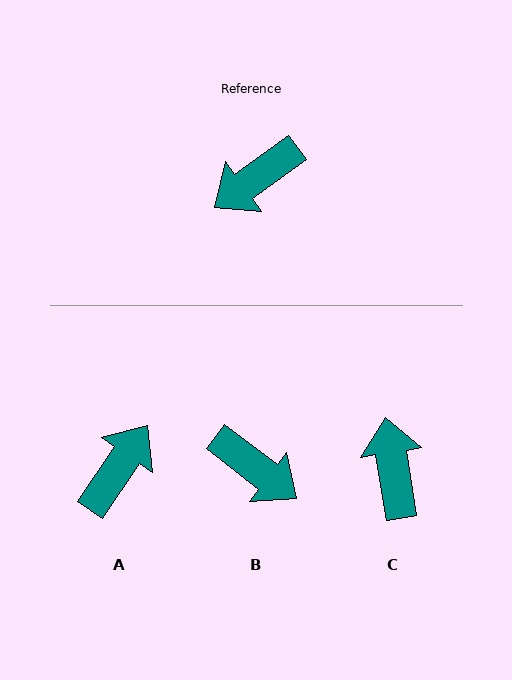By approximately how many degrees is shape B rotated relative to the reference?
Approximately 107 degrees counter-clockwise.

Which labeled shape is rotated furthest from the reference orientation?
A, about 160 degrees away.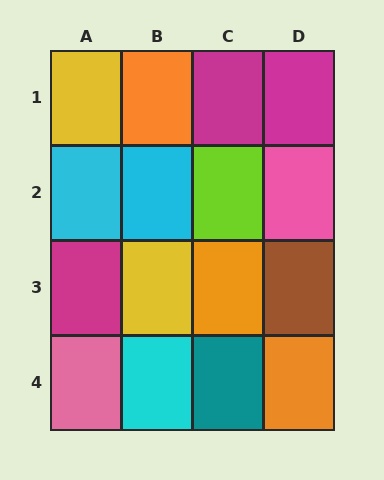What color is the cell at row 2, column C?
Lime.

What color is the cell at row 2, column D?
Pink.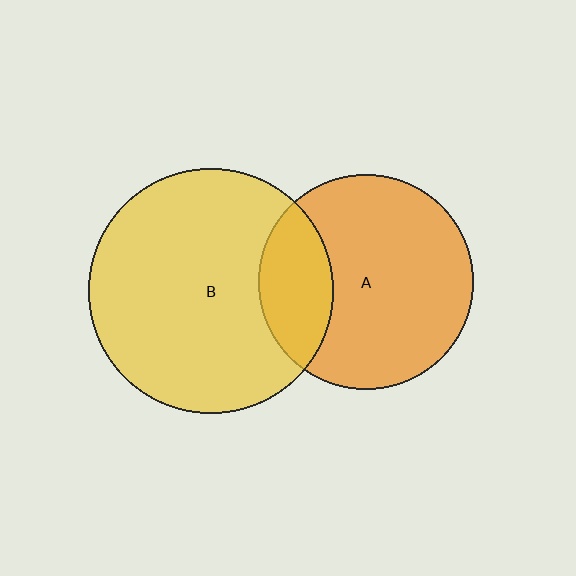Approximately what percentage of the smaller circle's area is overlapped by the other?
Approximately 25%.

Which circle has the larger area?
Circle B (yellow).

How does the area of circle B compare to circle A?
Approximately 1.3 times.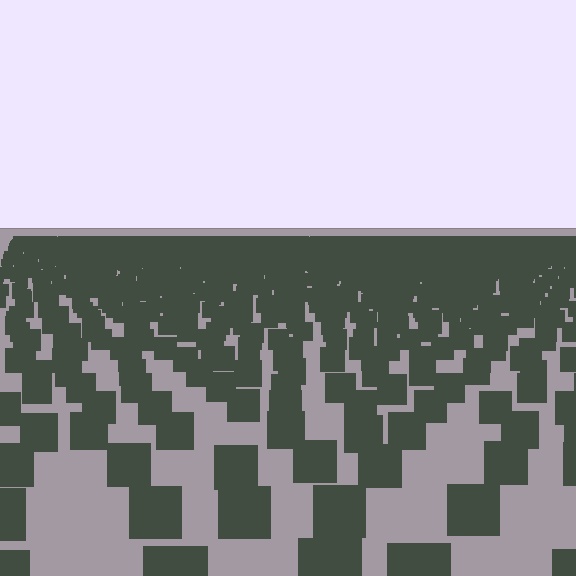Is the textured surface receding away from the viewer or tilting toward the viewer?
The surface is receding away from the viewer. Texture elements get smaller and denser toward the top.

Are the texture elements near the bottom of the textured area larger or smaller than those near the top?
Larger. Near the bottom, elements are closer to the viewer and appear at a bigger on-screen size.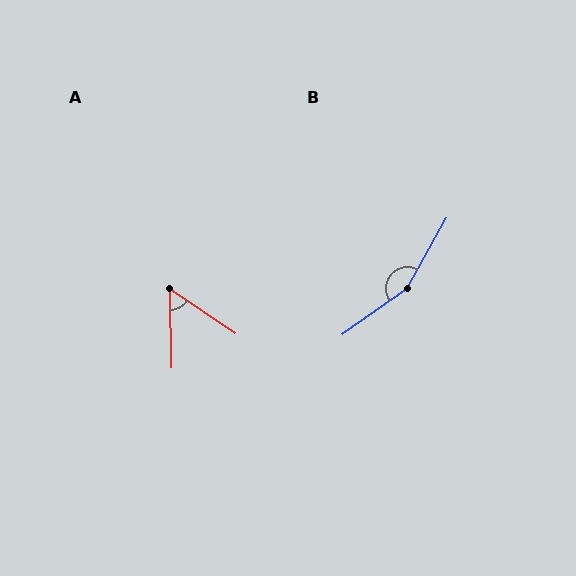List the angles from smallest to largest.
A (55°), B (155°).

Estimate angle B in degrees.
Approximately 155 degrees.